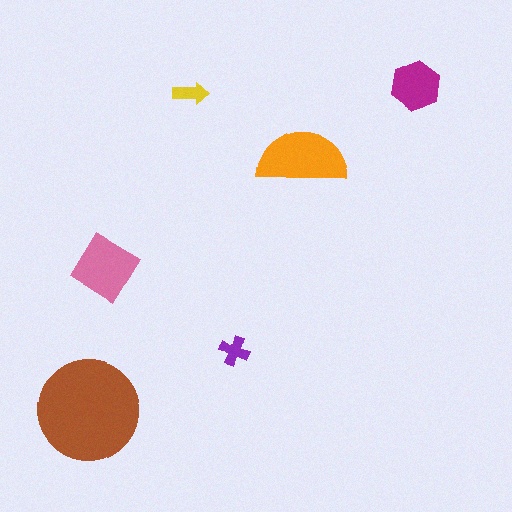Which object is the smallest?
The yellow arrow.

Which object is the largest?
The brown circle.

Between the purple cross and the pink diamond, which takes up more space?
The pink diamond.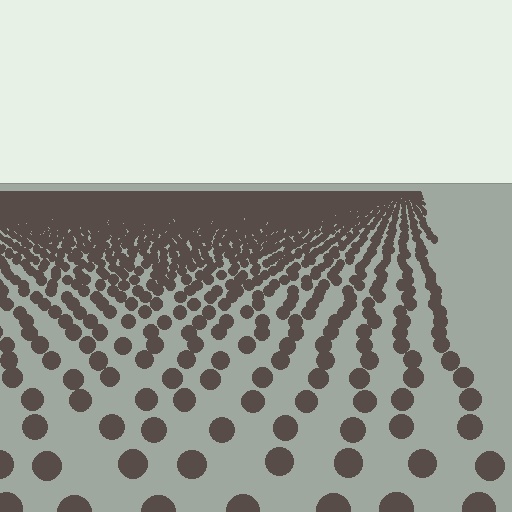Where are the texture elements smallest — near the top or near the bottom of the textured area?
Near the top.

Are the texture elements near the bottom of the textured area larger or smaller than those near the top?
Larger. Near the bottom, elements are closer to the viewer and appear at a bigger on-screen size.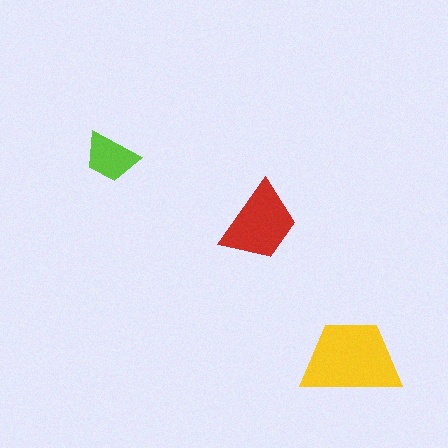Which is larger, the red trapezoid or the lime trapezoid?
The red one.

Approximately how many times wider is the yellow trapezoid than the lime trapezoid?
About 2 times wider.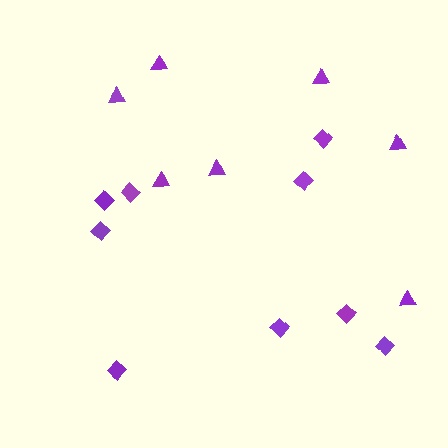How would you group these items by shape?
There are 2 groups: one group of diamonds (9) and one group of triangles (7).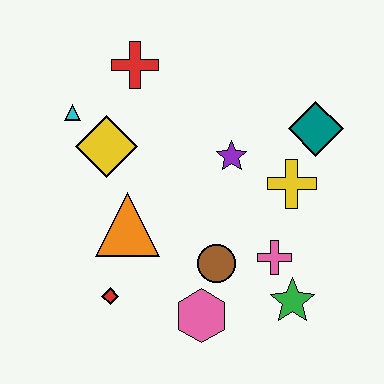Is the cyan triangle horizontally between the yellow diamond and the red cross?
No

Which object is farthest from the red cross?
The green star is farthest from the red cross.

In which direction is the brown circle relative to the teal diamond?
The brown circle is below the teal diamond.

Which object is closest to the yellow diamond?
The cyan triangle is closest to the yellow diamond.